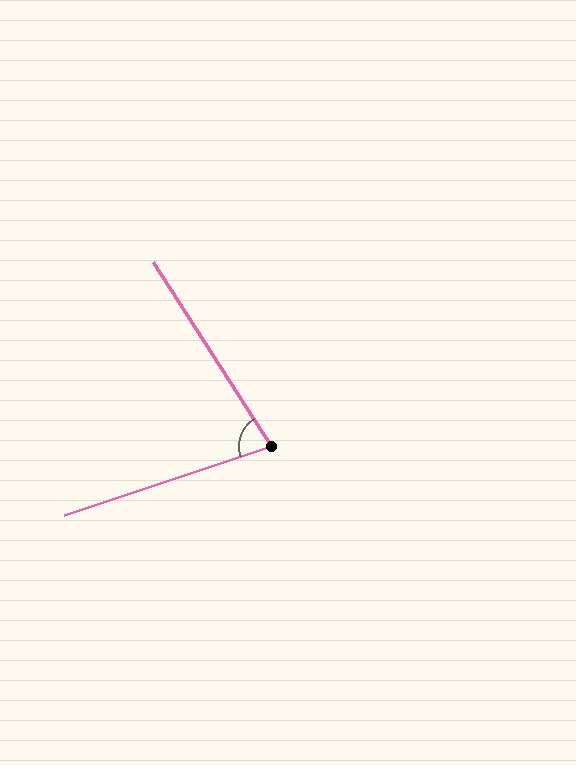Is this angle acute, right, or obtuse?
It is acute.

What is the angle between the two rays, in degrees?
Approximately 76 degrees.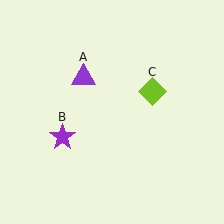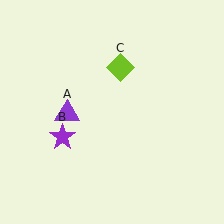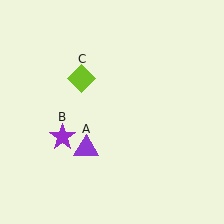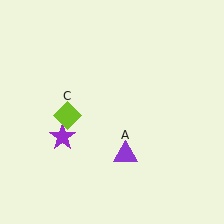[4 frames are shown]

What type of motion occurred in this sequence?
The purple triangle (object A), lime diamond (object C) rotated counterclockwise around the center of the scene.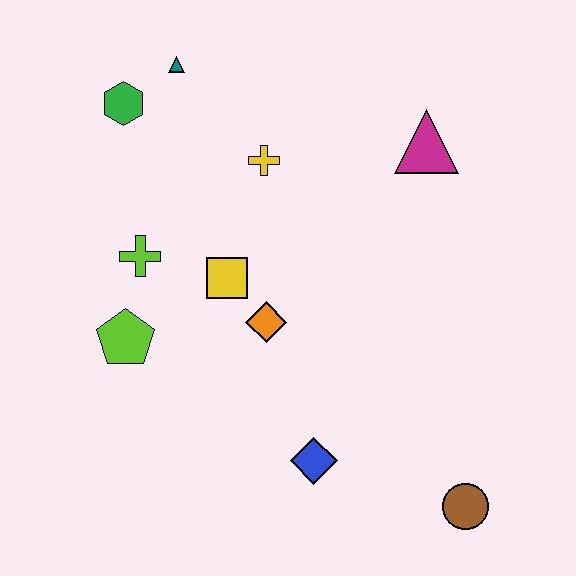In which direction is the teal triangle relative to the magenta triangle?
The teal triangle is to the left of the magenta triangle.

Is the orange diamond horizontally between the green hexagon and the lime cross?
No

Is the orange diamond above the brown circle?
Yes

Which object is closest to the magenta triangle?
The yellow cross is closest to the magenta triangle.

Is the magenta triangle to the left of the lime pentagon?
No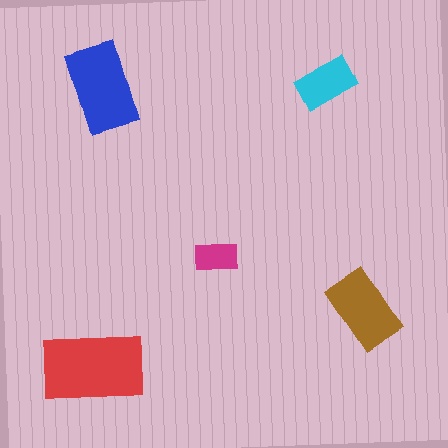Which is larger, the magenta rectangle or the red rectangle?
The red one.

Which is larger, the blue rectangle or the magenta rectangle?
The blue one.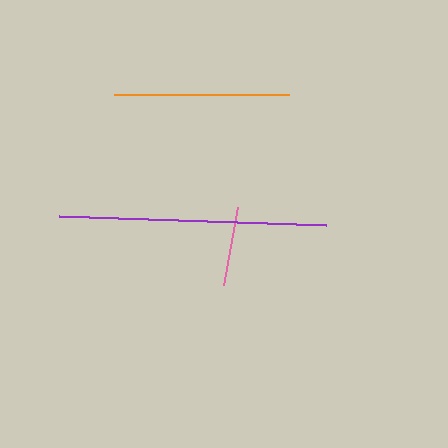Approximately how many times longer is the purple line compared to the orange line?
The purple line is approximately 1.5 times the length of the orange line.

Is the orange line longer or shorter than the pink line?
The orange line is longer than the pink line.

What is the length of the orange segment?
The orange segment is approximately 175 pixels long.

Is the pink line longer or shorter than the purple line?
The purple line is longer than the pink line.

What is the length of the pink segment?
The pink segment is approximately 80 pixels long.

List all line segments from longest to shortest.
From longest to shortest: purple, orange, pink.